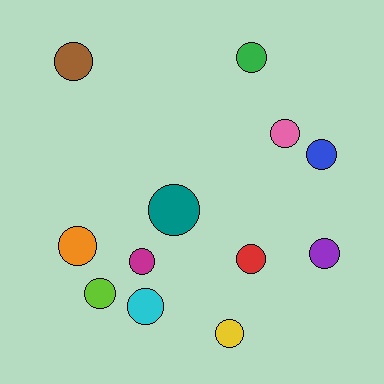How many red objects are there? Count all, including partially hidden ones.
There is 1 red object.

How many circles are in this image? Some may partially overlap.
There are 12 circles.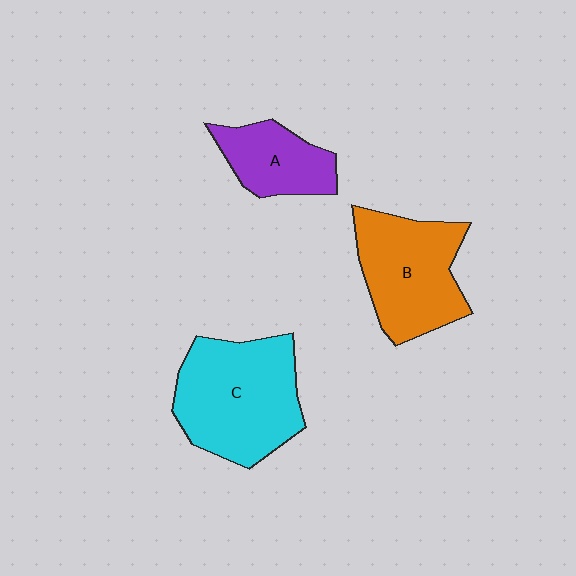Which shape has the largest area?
Shape C (cyan).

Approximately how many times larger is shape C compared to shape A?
Approximately 2.0 times.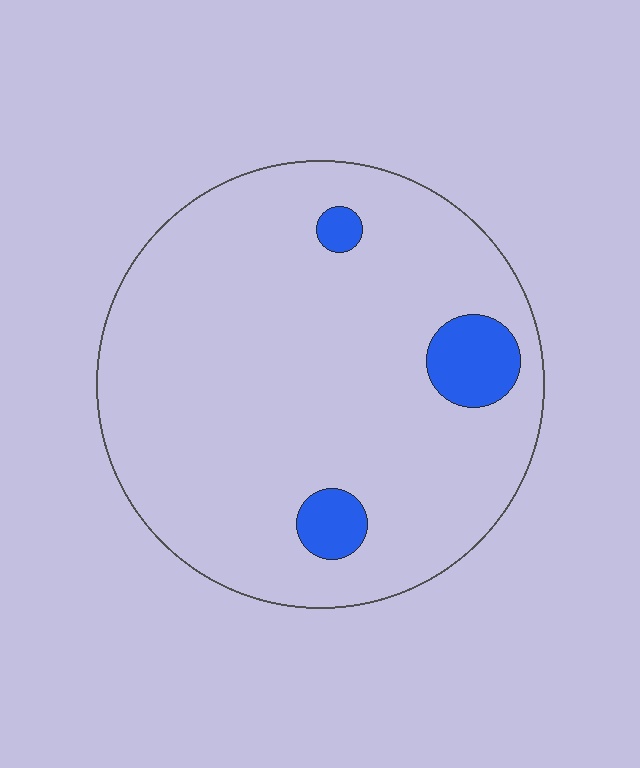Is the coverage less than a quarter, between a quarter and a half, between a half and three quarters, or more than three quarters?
Less than a quarter.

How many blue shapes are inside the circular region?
3.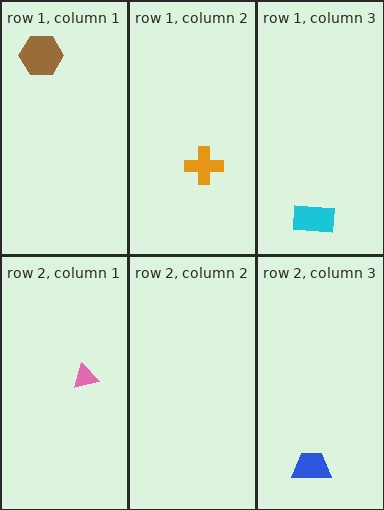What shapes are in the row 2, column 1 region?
The pink triangle.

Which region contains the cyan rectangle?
The row 1, column 3 region.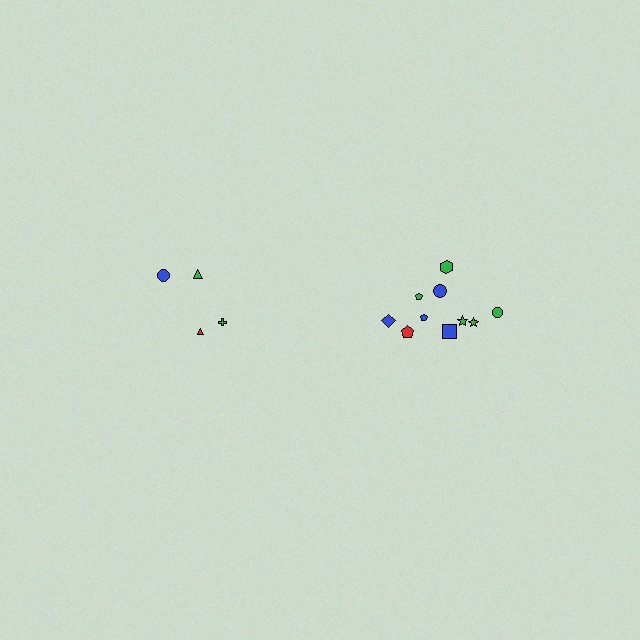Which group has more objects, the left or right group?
The right group.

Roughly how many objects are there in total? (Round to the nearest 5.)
Roughly 15 objects in total.